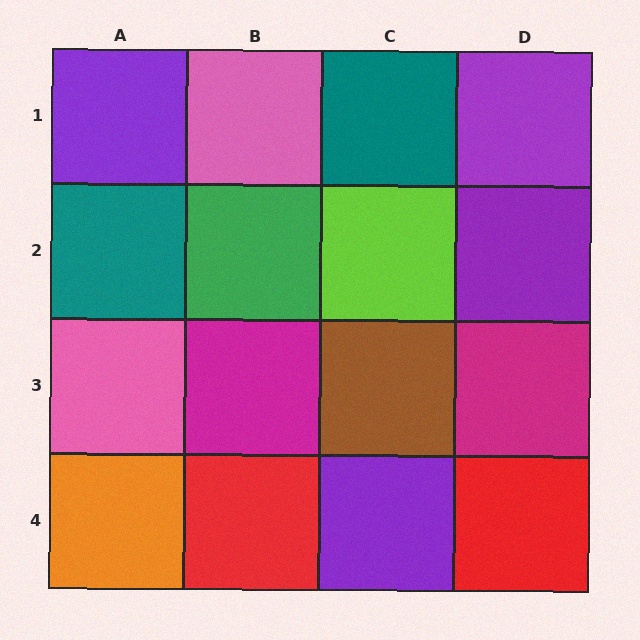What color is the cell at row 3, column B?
Magenta.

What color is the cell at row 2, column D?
Purple.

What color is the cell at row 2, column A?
Teal.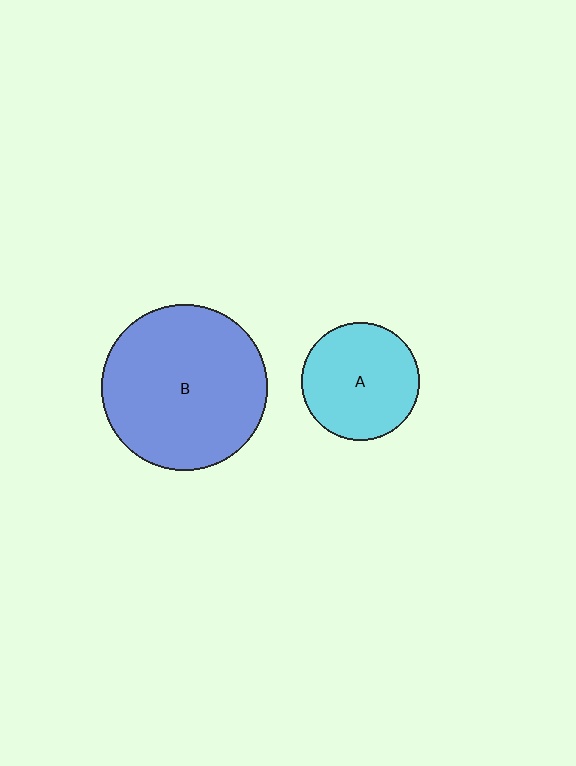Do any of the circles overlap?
No, none of the circles overlap.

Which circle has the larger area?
Circle B (blue).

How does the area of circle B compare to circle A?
Approximately 2.0 times.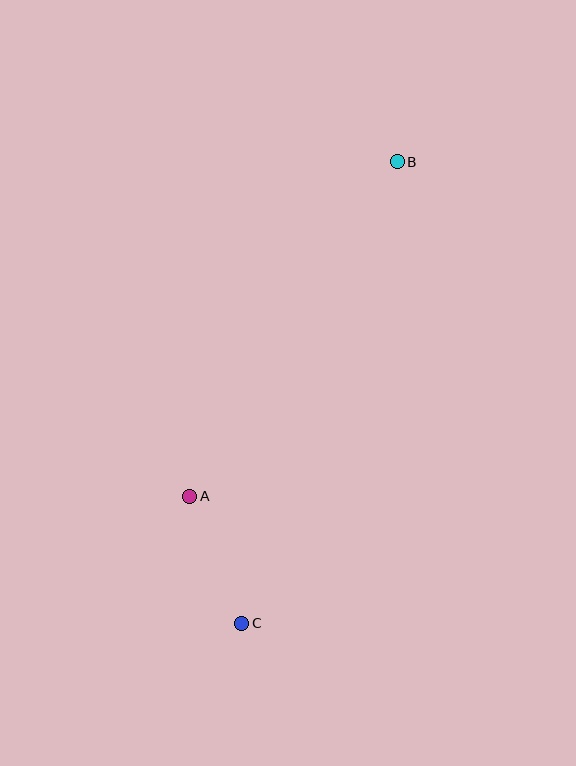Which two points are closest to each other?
Points A and C are closest to each other.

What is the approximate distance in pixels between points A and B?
The distance between A and B is approximately 394 pixels.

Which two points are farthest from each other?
Points B and C are farthest from each other.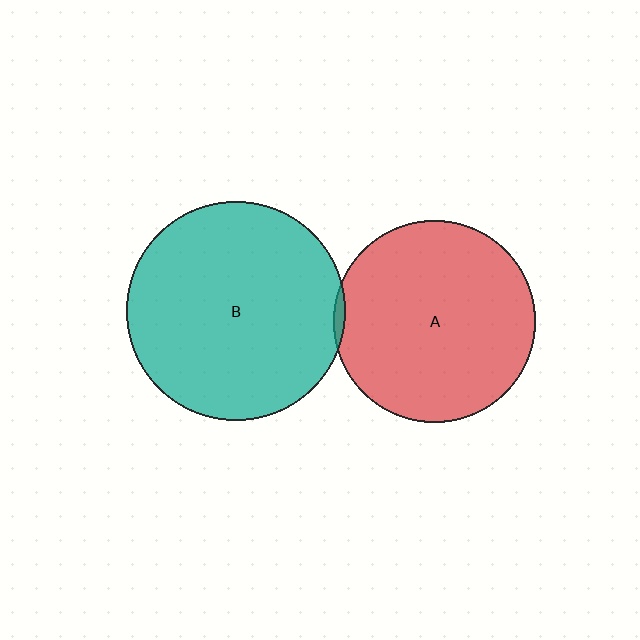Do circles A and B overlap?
Yes.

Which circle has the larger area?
Circle B (teal).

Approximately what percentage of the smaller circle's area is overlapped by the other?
Approximately 5%.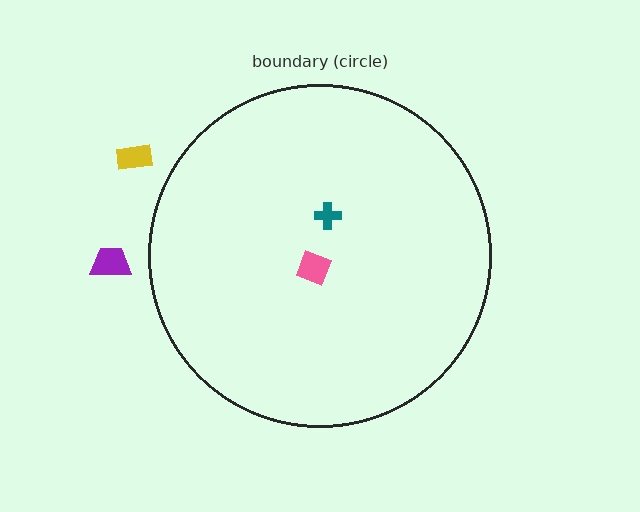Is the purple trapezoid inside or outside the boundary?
Outside.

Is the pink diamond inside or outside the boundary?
Inside.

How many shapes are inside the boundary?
2 inside, 2 outside.